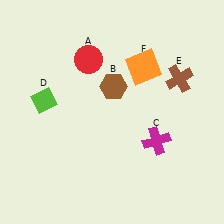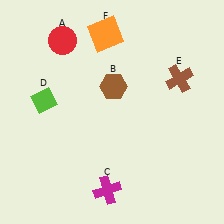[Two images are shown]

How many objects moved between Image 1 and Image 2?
3 objects moved between the two images.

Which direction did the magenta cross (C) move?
The magenta cross (C) moved down.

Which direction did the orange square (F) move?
The orange square (F) moved left.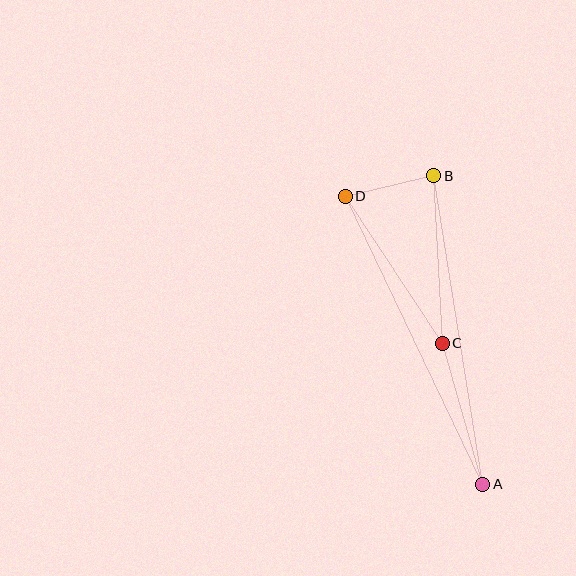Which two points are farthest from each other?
Points A and D are farthest from each other.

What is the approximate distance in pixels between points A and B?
The distance between A and B is approximately 313 pixels.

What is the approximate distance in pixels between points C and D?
The distance between C and D is approximately 176 pixels.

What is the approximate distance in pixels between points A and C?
The distance between A and C is approximately 147 pixels.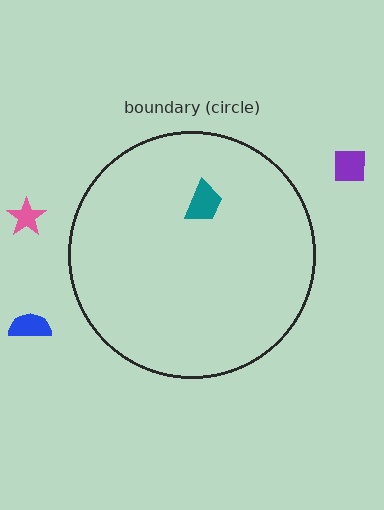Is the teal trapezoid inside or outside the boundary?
Inside.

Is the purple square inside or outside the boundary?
Outside.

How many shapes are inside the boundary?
1 inside, 3 outside.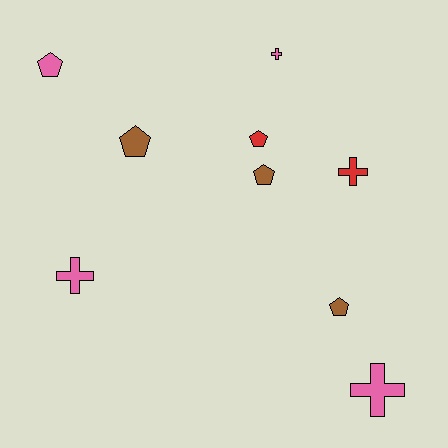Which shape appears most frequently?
Pentagon, with 5 objects.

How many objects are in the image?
There are 9 objects.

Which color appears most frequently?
Pink, with 4 objects.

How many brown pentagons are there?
There are 3 brown pentagons.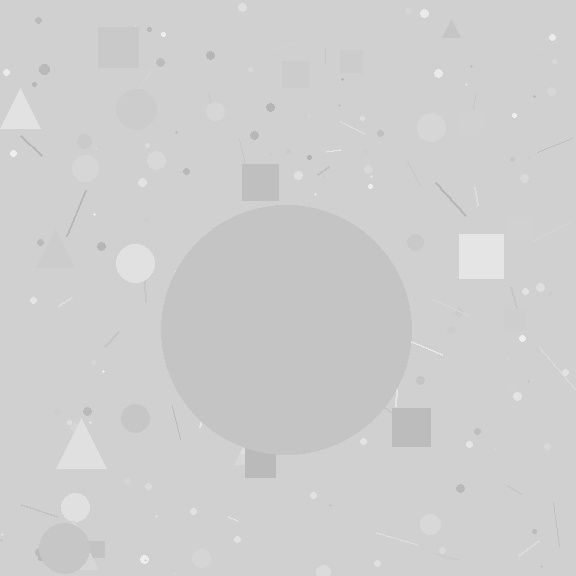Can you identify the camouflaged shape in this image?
The camouflaged shape is a circle.